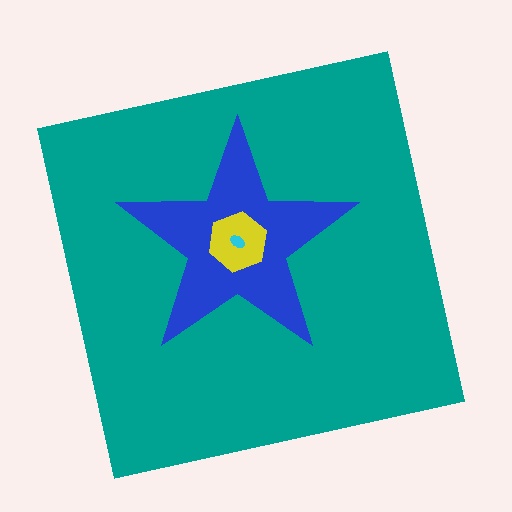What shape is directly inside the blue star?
The yellow hexagon.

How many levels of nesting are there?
4.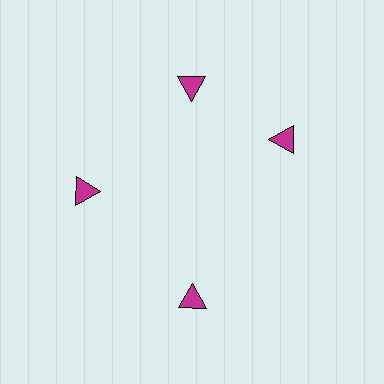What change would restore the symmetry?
The symmetry would be restored by rotating it back into even spacing with its neighbors so that all 4 triangles sit at equal angles and equal distance from the center.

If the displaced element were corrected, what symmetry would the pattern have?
It would have 4-fold rotational symmetry — the pattern would map onto itself every 90 degrees.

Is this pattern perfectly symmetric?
No. The 4 magenta triangles are arranged in a ring, but one element near the 3 o'clock position is rotated out of alignment along the ring, breaking the 4-fold rotational symmetry.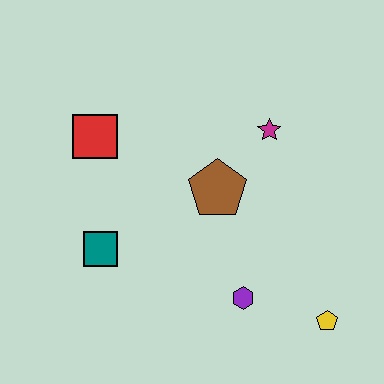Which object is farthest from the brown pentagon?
The yellow pentagon is farthest from the brown pentagon.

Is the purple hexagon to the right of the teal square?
Yes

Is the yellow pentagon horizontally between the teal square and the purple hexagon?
No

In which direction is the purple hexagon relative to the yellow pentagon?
The purple hexagon is to the left of the yellow pentagon.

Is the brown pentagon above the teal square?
Yes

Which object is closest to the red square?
The teal square is closest to the red square.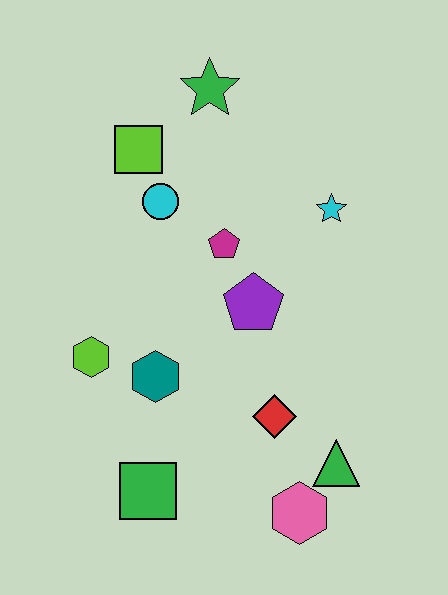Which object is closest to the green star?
The lime square is closest to the green star.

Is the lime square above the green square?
Yes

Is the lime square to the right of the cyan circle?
No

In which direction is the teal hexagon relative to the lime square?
The teal hexagon is below the lime square.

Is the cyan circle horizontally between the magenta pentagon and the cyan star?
No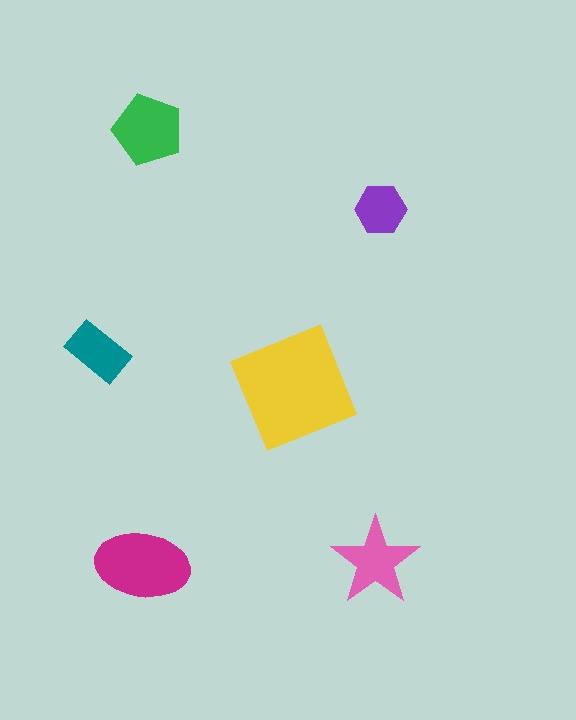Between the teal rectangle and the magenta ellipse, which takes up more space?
The magenta ellipse.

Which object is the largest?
The yellow square.